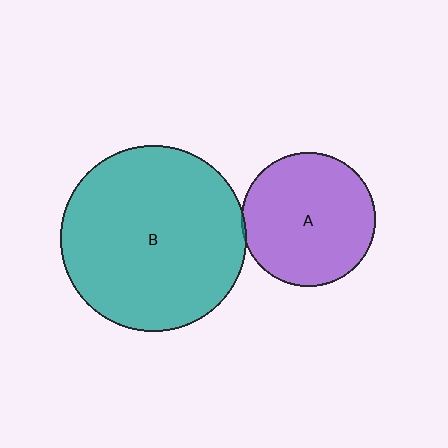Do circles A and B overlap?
Yes.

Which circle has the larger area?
Circle B (teal).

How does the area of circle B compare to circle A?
Approximately 1.9 times.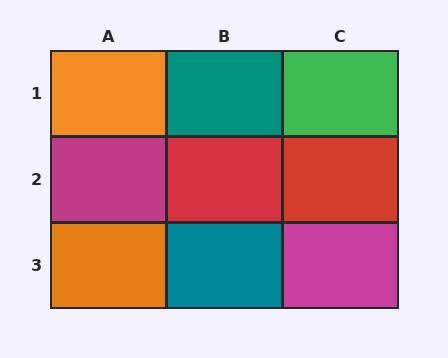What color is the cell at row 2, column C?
Red.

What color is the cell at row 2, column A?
Magenta.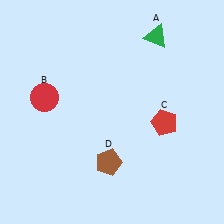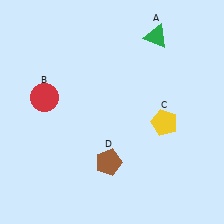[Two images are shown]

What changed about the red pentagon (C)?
In Image 1, C is red. In Image 2, it changed to yellow.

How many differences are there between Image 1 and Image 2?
There is 1 difference between the two images.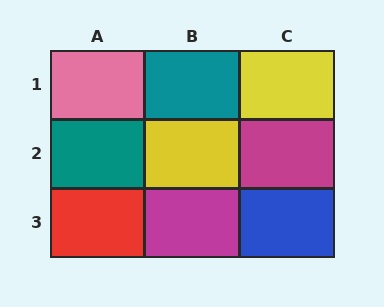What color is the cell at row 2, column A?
Teal.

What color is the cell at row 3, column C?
Blue.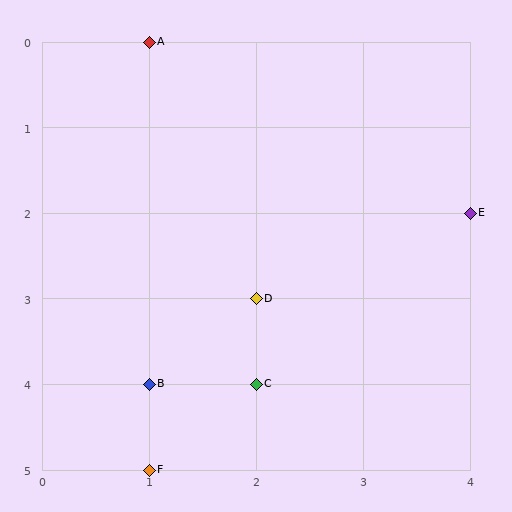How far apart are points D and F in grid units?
Points D and F are 1 column and 2 rows apart (about 2.2 grid units diagonally).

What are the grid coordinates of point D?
Point D is at grid coordinates (2, 3).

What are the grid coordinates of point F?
Point F is at grid coordinates (1, 5).